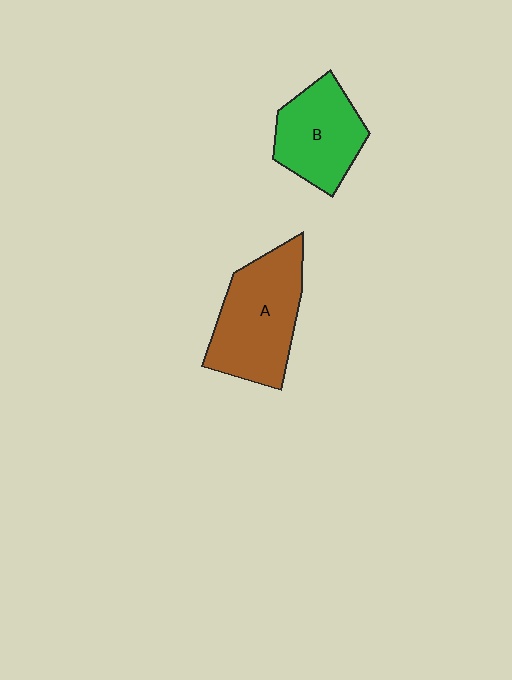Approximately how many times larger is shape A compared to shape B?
Approximately 1.3 times.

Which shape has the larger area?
Shape A (brown).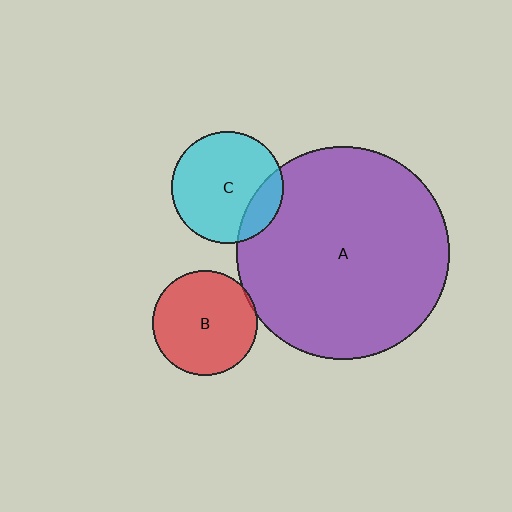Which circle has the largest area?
Circle A (purple).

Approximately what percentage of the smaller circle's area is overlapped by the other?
Approximately 20%.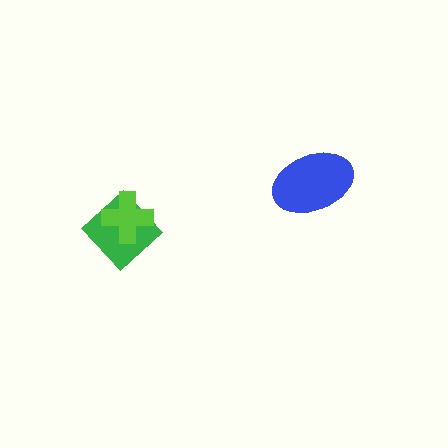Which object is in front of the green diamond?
The lime cross is in front of the green diamond.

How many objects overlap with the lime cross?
1 object overlaps with the lime cross.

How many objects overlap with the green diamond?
1 object overlaps with the green diamond.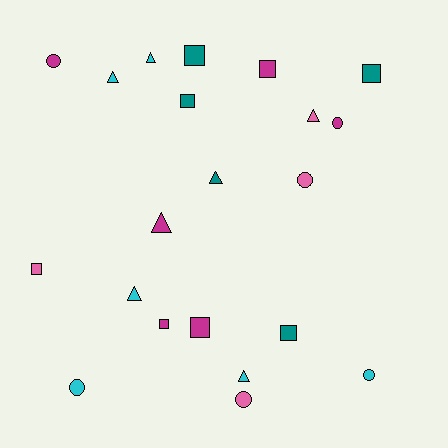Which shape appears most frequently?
Square, with 8 objects.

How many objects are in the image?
There are 21 objects.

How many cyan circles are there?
There are 2 cyan circles.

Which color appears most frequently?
Cyan, with 6 objects.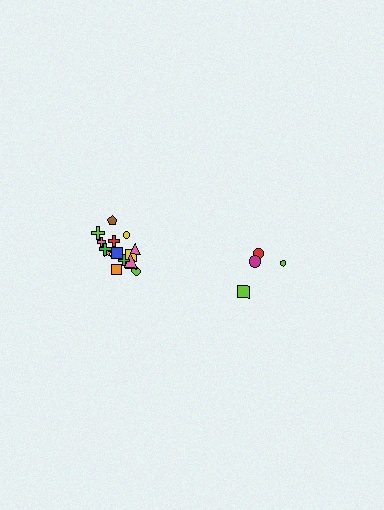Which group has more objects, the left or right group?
The left group.